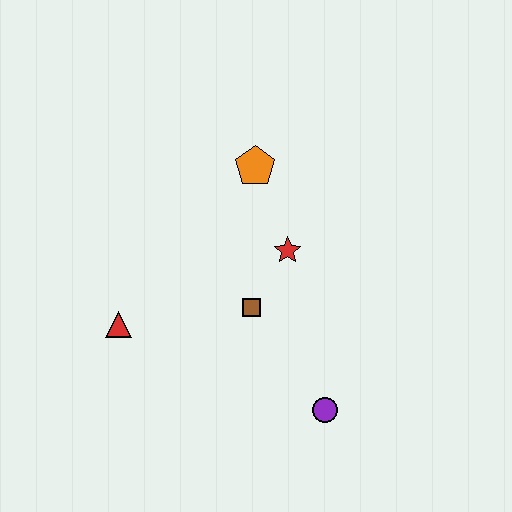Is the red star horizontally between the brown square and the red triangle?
No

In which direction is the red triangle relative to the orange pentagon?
The red triangle is below the orange pentagon.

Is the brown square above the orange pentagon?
No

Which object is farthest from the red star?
The red triangle is farthest from the red star.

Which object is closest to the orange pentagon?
The red star is closest to the orange pentagon.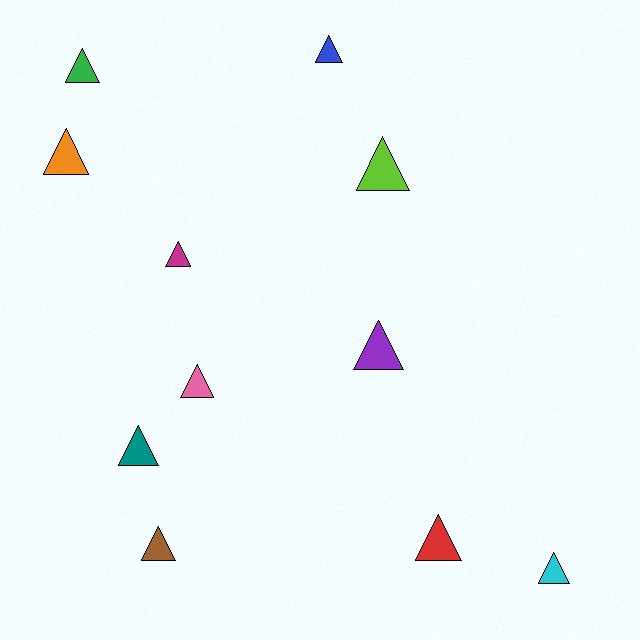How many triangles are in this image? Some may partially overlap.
There are 11 triangles.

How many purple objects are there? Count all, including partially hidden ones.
There is 1 purple object.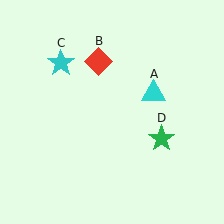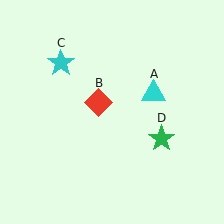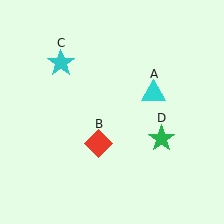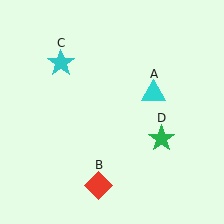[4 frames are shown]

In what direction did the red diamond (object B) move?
The red diamond (object B) moved down.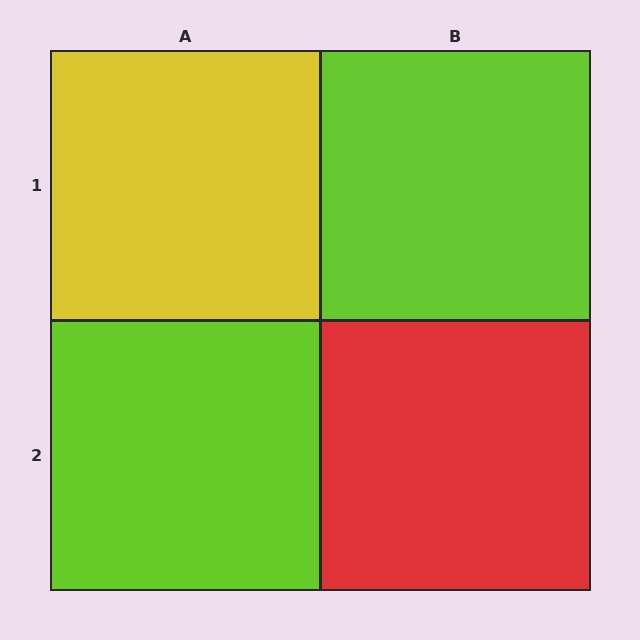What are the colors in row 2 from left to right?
Lime, red.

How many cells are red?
1 cell is red.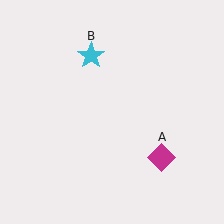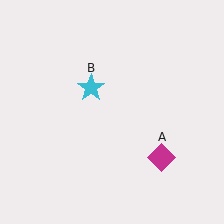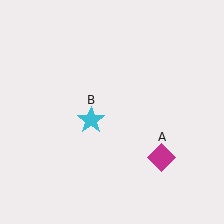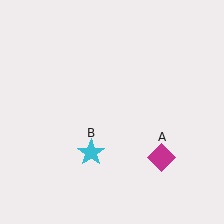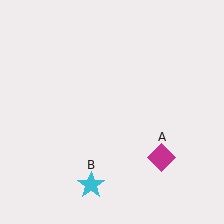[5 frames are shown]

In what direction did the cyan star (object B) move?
The cyan star (object B) moved down.